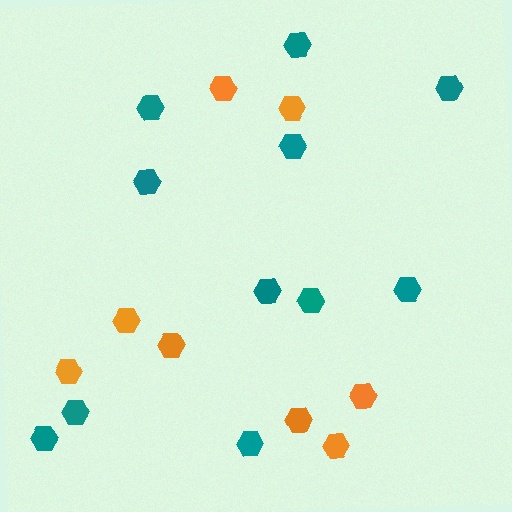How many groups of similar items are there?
There are 2 groups: one group of teal hexagons (11) and one group of orange hexagons (8).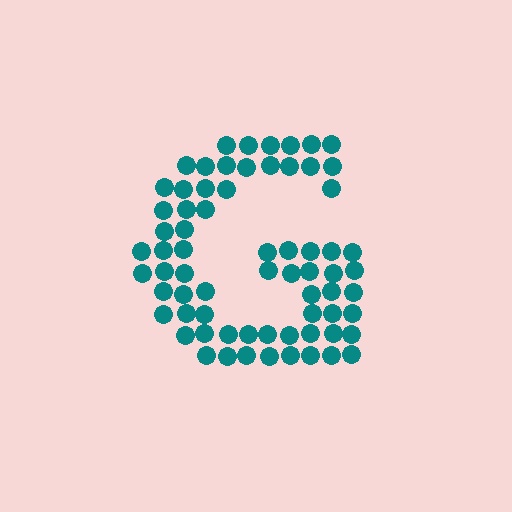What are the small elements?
The small elements are circles.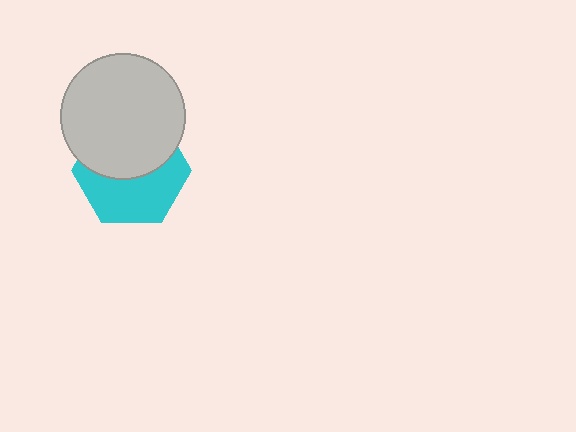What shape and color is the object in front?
The object in front is a light gray circle.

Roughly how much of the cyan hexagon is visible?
About half of it is visible (roughly 51%).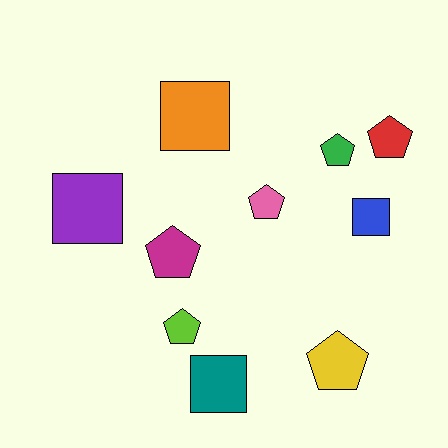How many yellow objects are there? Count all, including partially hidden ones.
There is 1 yellow object.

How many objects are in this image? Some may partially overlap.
There are 10 objects.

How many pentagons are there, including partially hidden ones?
There are 6 pentagons.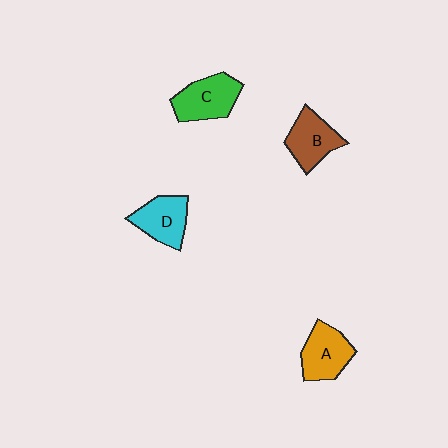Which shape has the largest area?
Shape C (green).